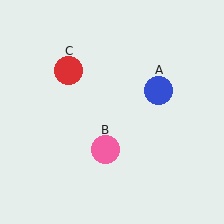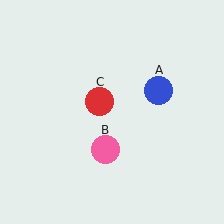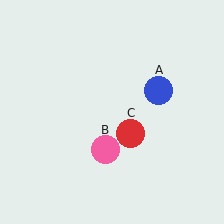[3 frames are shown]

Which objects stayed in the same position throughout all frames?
Blue circle (object A) and pink circle (object B) remained stationary.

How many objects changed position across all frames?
1 object changed position: red circle (object C).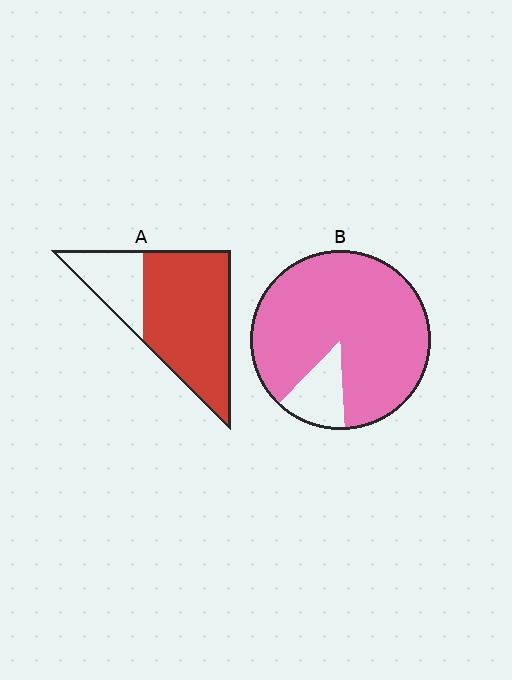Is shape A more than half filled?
Yes.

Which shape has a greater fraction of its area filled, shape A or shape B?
Shape B.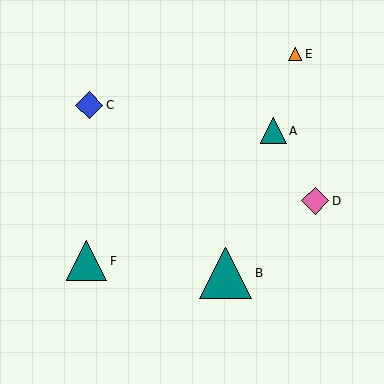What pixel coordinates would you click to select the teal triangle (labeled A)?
Click at (273, 131) to select the teal triangle A.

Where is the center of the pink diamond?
The center of the pink diamond is at (315, 201).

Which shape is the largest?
The teal triangle (labeled B) is the largest.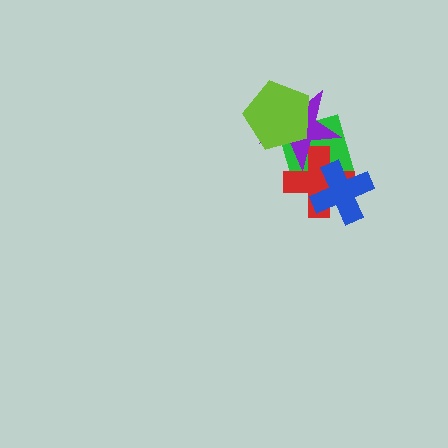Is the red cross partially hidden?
Yes, it is partially covered by another shape.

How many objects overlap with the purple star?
3 objects overlap with the purple star.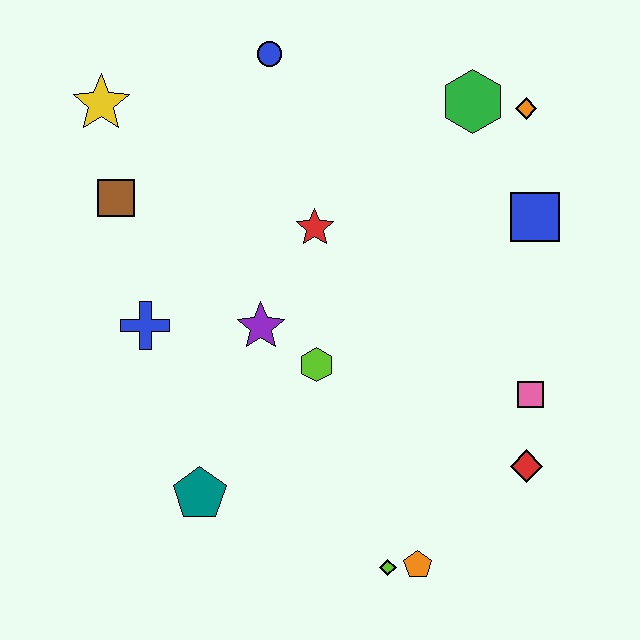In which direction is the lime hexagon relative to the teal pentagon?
The lime hexagon is above the teal pentagon.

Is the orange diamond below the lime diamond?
No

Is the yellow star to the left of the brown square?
Yes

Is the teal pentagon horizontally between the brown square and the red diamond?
Yes